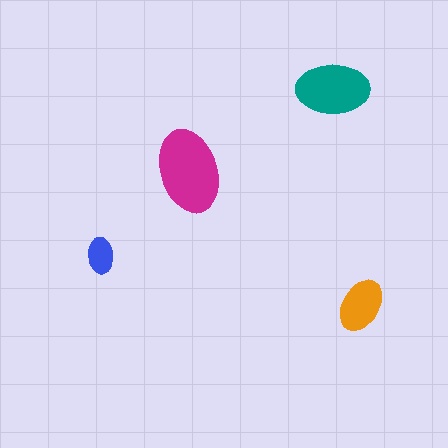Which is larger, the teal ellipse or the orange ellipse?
The teal one.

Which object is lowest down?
The orange ellipse is bottommost.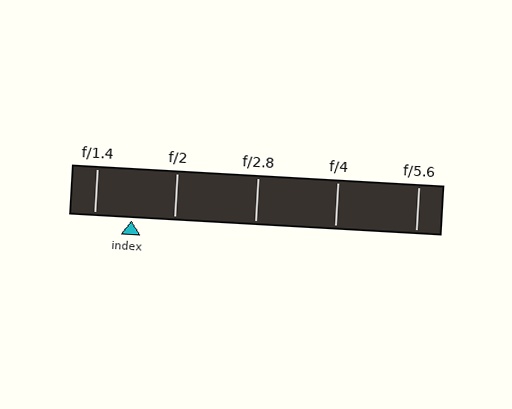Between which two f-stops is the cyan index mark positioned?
The index mark is between f/1.4 and f/2.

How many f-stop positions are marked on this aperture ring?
There are 5 f-stop positions marked.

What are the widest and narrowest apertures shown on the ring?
The widest aperture shown is f/1.4 and the narrowest is f/5.6.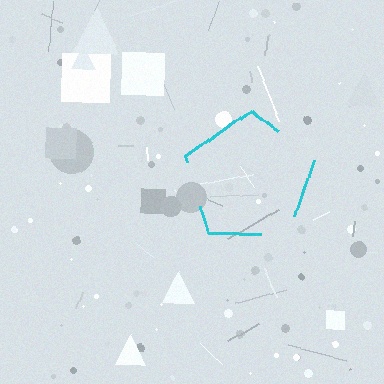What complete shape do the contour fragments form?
The contour fragments form a pentagon.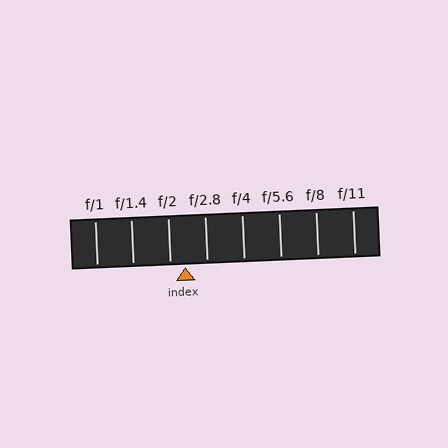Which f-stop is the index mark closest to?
The index mark is closest to f/2.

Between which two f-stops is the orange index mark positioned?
The index mark is between f/2 and f/2.8.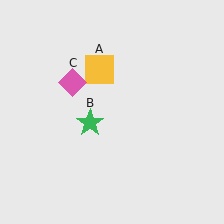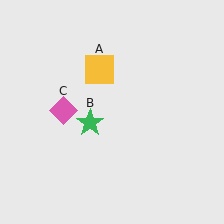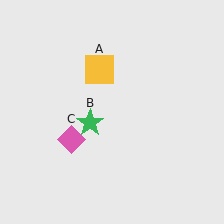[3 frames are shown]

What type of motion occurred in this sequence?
The pink diamond (object C) rotated counterclockwise around the center of the scene.